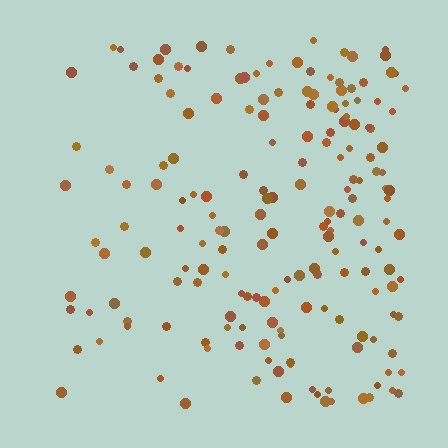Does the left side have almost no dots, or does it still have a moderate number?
Still a moderate number, just noticeably fewer than the right.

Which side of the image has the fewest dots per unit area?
The left.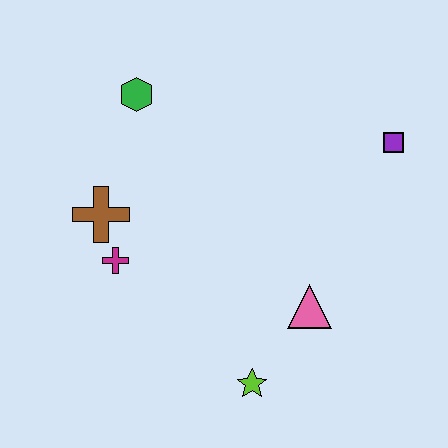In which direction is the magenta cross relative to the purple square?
The magenta cross is to the left of the purple square.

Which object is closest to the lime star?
The pink triangle is closest to the lime star.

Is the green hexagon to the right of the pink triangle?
No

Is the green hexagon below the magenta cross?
No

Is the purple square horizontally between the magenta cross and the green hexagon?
No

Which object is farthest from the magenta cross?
The purple square is farthest from the magenta cross.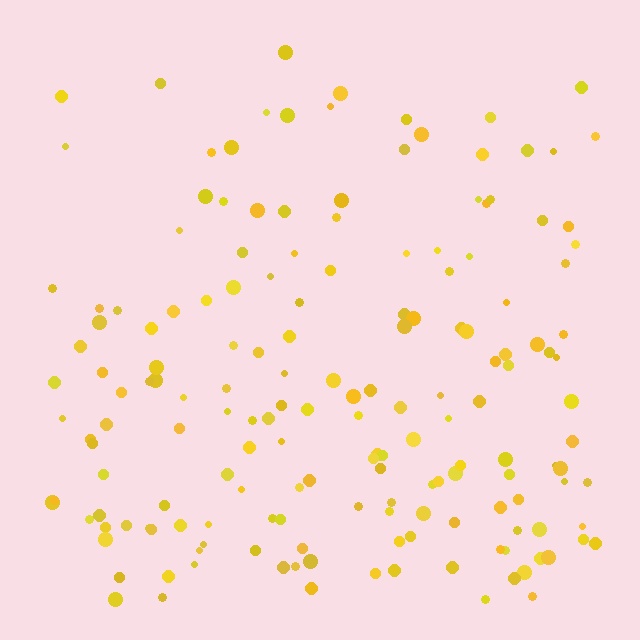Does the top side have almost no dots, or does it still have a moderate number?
Still a moderate number, just noticeably fewer than the bottom.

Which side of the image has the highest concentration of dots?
The bottom.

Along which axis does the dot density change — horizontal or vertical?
Vertical.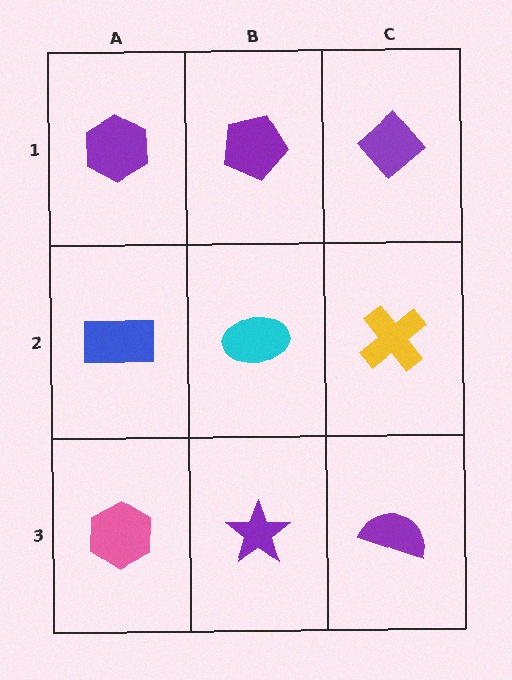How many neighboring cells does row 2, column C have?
3.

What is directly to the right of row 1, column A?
A purple pentagon.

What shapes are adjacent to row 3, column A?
A blue rectangle (row 2, column A), a purple star (row 3, column B).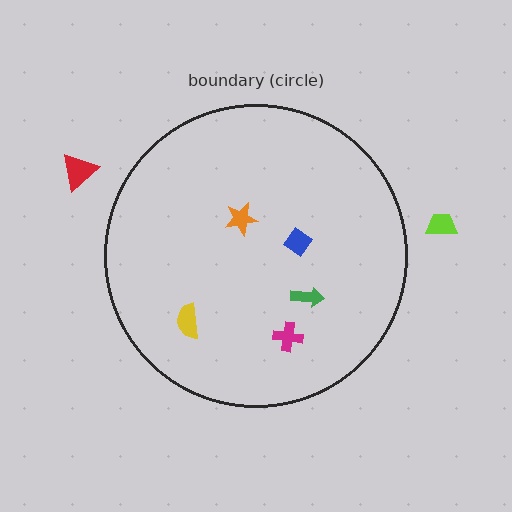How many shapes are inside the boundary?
5 inside, 2 outside.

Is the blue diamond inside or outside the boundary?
Inside.